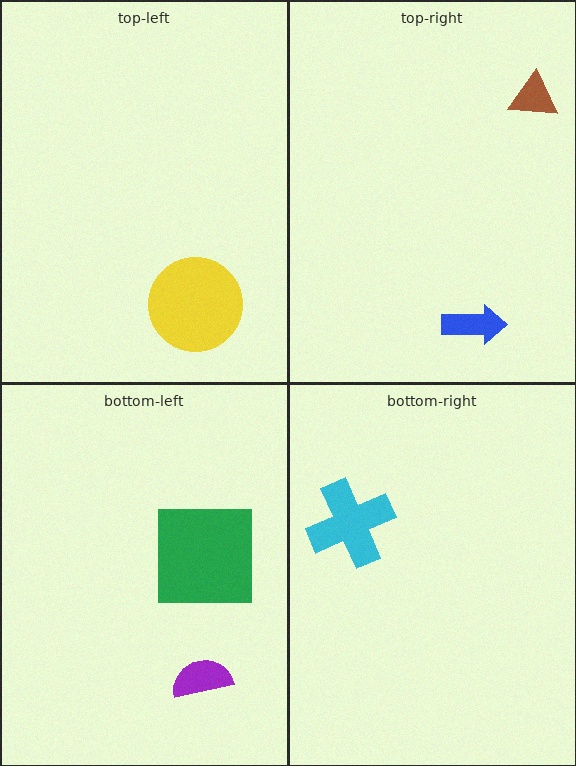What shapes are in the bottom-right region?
The cyan cross.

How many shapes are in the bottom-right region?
1.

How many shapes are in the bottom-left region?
2.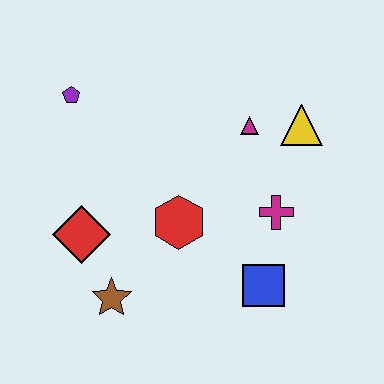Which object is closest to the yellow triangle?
The magenta triangle is closest to the yellow triangle.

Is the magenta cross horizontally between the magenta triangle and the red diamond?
No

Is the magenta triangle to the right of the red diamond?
Yes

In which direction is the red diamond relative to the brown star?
The red diamond is above the brown star.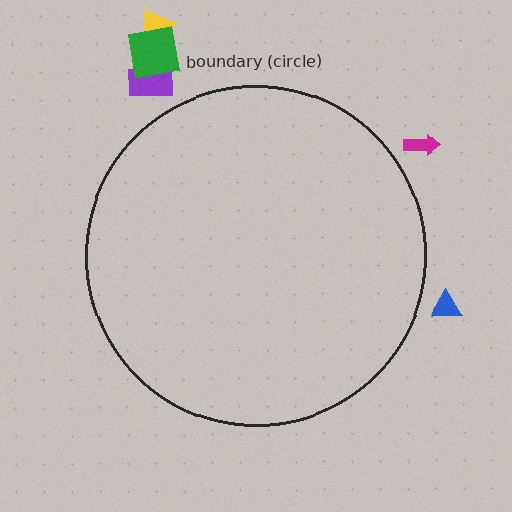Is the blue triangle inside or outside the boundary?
Outside.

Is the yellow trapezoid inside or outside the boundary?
Outside.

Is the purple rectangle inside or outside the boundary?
Outside.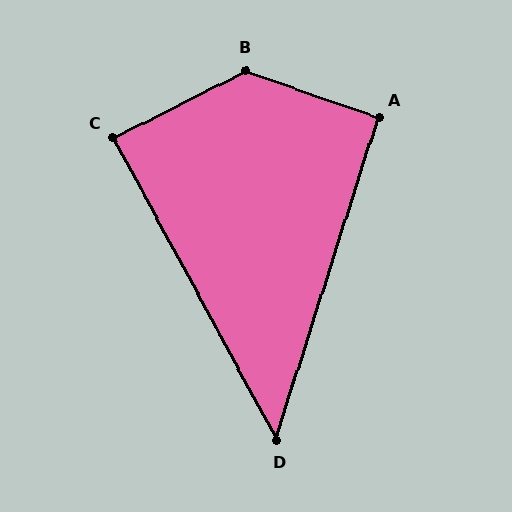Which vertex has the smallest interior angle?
D, at approximately 46 degrees.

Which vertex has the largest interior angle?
B, at approximately 134 degrees.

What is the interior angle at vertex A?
Approximately 92 degrees (approximately right).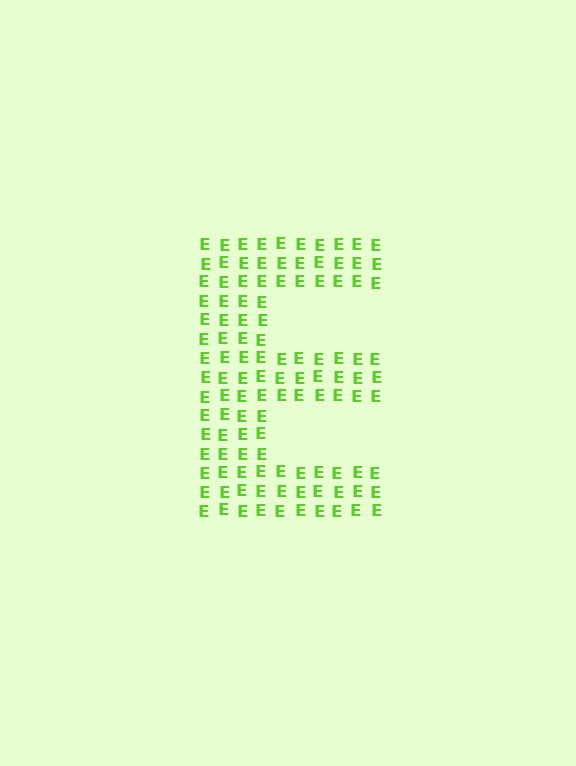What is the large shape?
The large shape is the letter E.